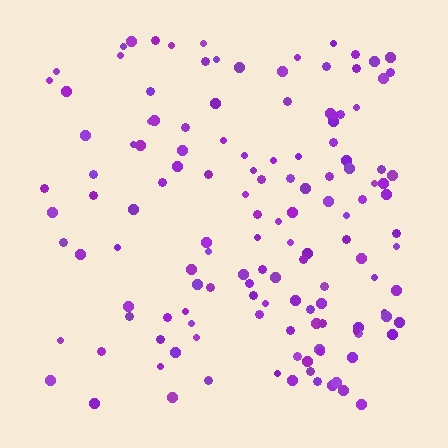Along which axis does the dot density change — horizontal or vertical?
Horizontal.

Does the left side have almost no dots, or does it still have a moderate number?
Still a moderate number, just noticeably fewer than the right.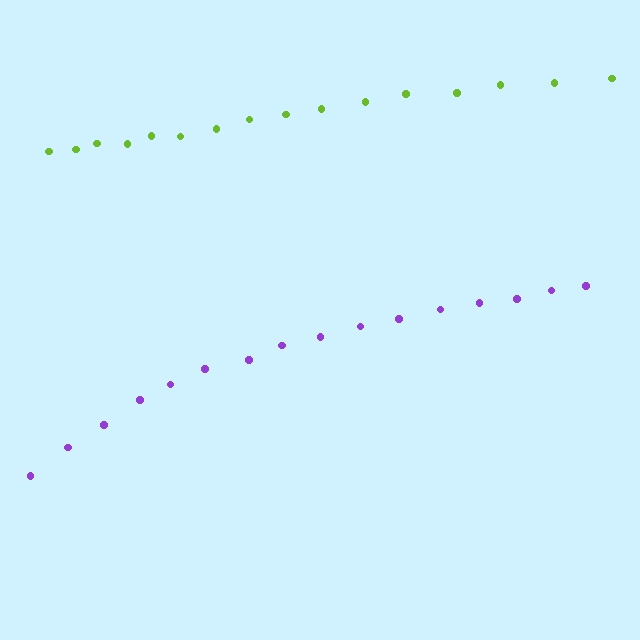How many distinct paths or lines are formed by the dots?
There are 2 distinct paths.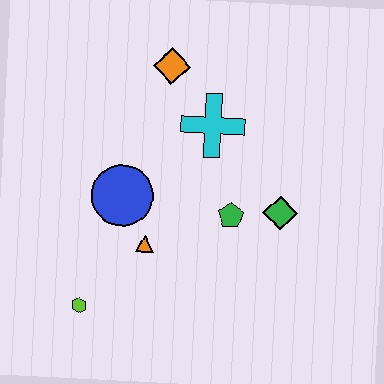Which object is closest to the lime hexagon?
The orange triangle is closest to the lime hexagon.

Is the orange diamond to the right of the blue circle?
Yes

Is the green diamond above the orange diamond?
No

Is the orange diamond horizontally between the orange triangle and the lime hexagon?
No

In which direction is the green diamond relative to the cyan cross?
The green diamond is below the cyan cross.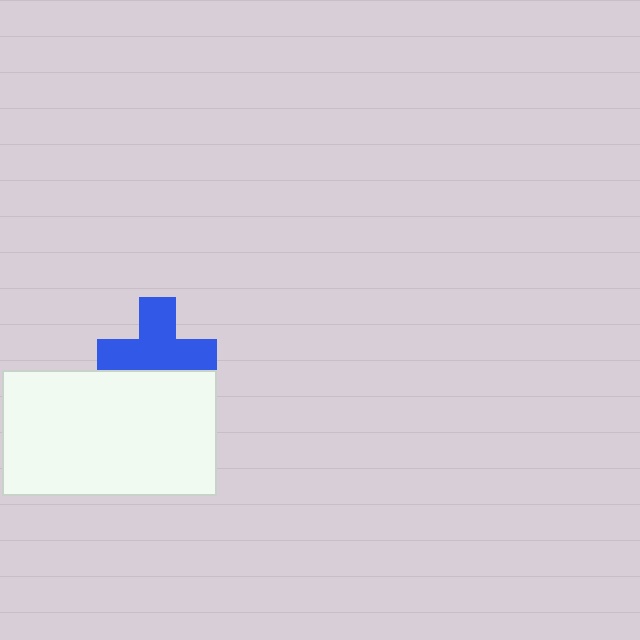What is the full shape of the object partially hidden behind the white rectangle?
The partially hidden object is a blue cross.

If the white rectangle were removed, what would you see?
You would see the complete blue cross.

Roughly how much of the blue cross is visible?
Most of it is visible (roughly 70%).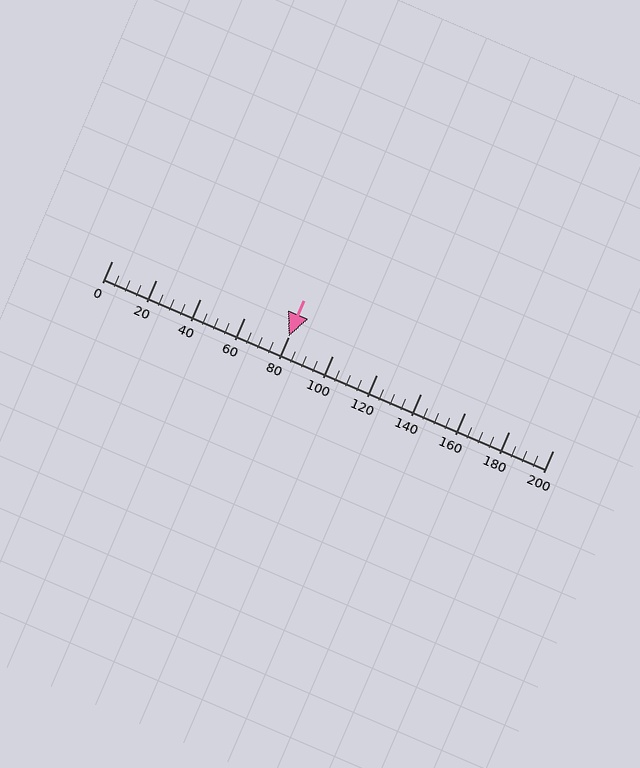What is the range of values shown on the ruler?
The ruler shows values from 0 to 200.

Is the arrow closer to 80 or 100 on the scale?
The arrow is closer to 80.